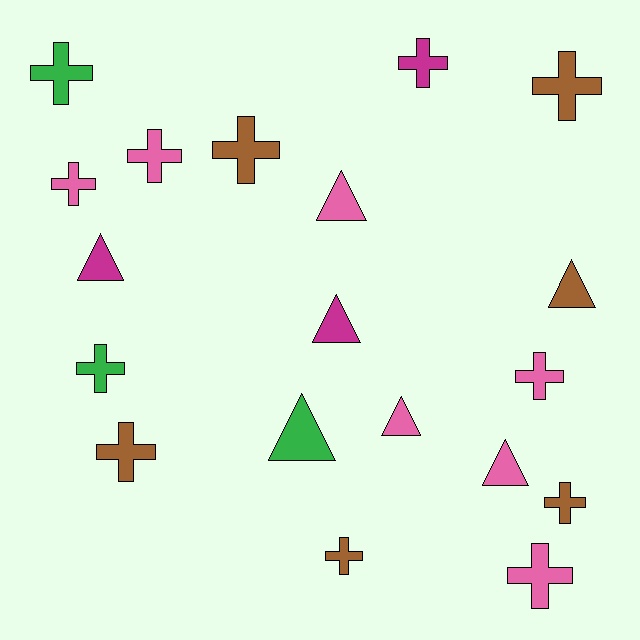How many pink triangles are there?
There are 3 pink triangles.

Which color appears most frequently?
Pink, with 7 objects.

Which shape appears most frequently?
Cross, with 12 objects.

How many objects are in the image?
There are 19 objects.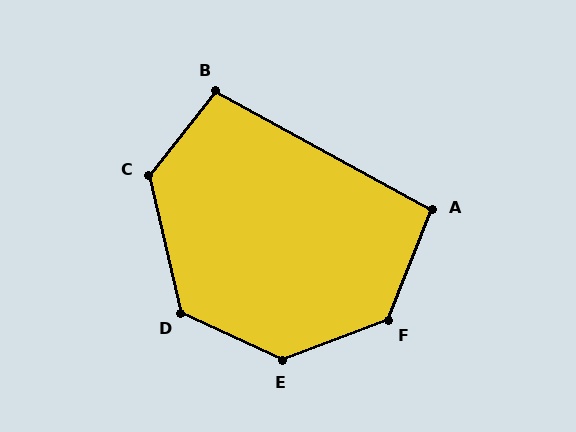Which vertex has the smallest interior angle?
A, at approximately 97 degrees.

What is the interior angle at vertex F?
Approximately 132 degrees (obtuse).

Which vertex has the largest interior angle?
E, at approximately 134 degrees.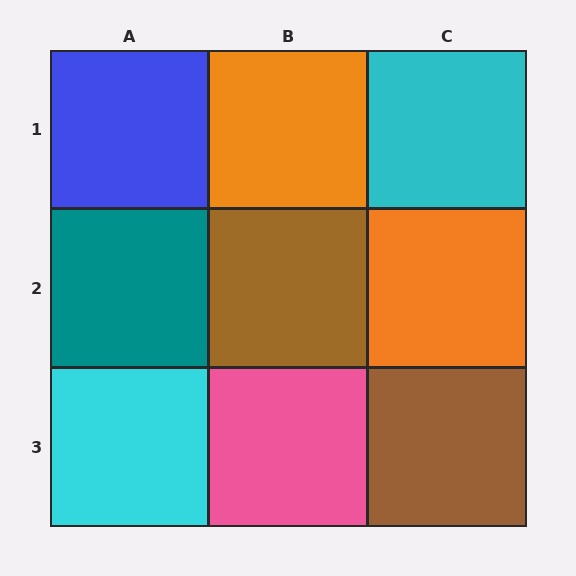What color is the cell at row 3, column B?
Pink.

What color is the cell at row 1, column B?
Orange.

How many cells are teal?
1 cell is teal.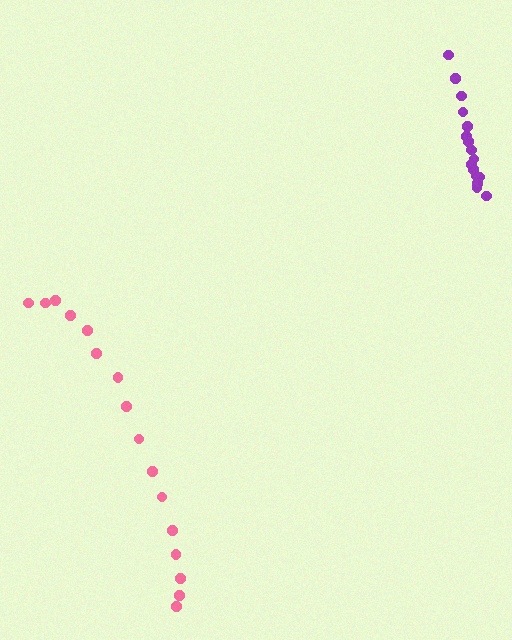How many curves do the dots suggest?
There are 2 distinct paths.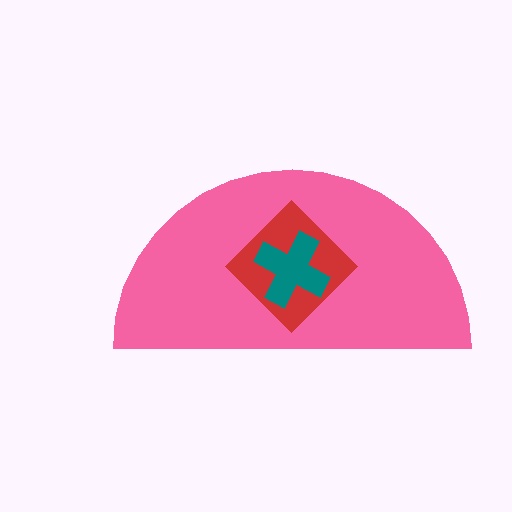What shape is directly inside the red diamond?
The teal cross.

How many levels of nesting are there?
3.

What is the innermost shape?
The teal cross.